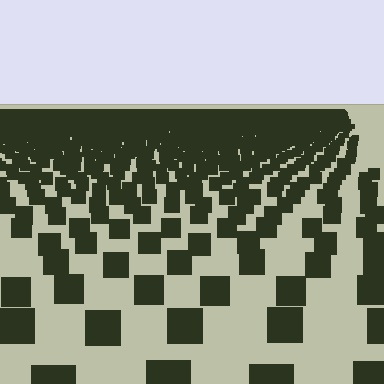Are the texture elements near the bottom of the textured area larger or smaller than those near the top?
Larger. Near the bottom, elements are closer to the viewer and appear at a bigger on-screen size.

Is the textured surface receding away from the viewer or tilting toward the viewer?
The surface is receding away from the viewer. Texture elements get smaller and denser toward the top.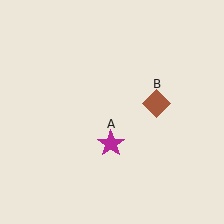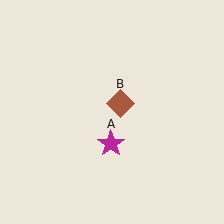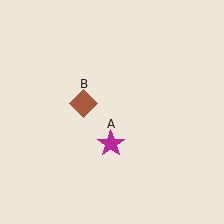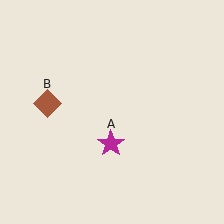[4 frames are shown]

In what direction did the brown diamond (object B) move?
The brown diamond (object B) moved left.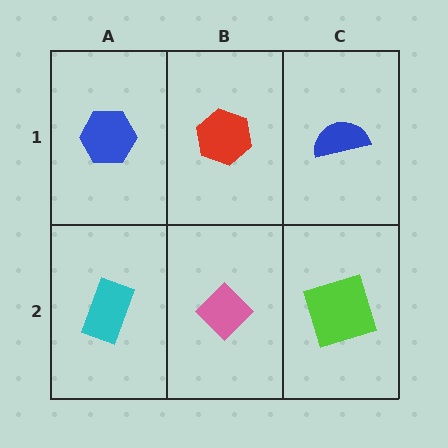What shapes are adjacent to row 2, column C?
A blue semicircle (row 1, column C), a pink diamond (row 2, column B).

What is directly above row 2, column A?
A blue hexagon.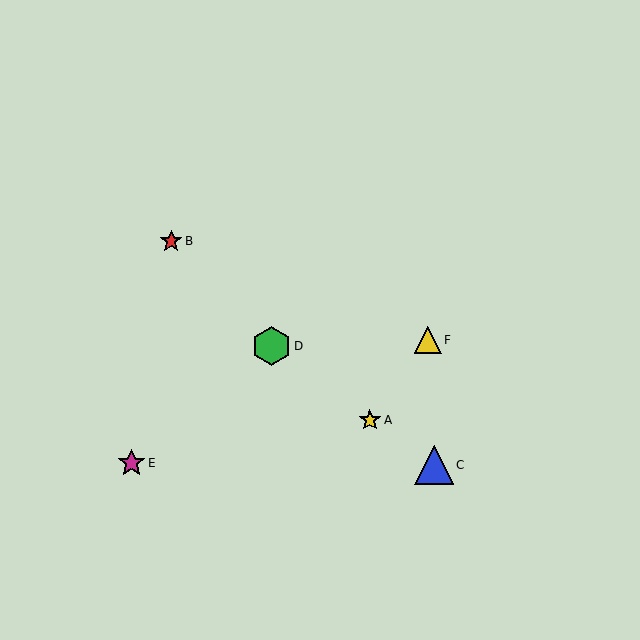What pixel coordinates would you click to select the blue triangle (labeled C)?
Click at (434, 465) to select the blue triangle C.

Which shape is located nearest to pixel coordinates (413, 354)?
The yellow triangle (labeled F) at (428, 340) is nearest to that location.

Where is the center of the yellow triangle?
The center of the yellow triangle is at (428, 340).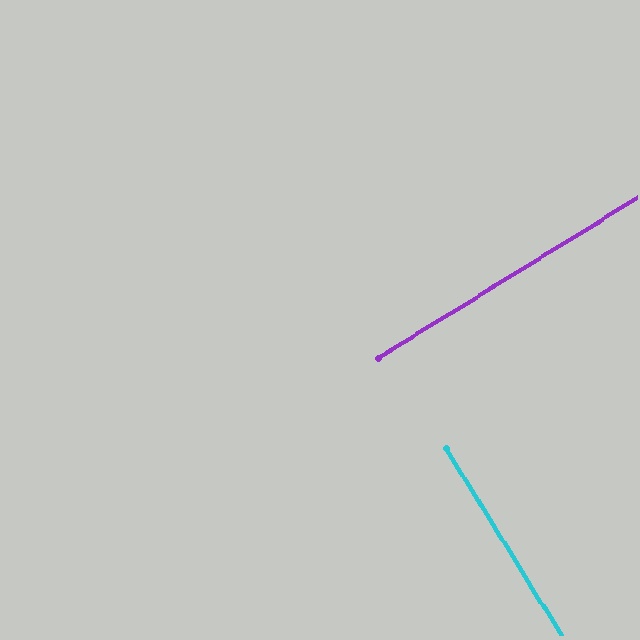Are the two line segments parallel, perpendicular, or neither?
Perpendicular — they meet at approximately 90°.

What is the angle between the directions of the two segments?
Approximately 90 degrees.